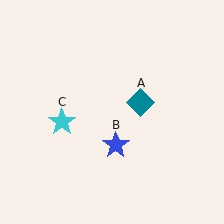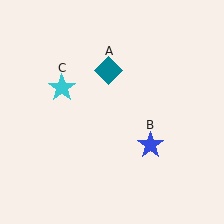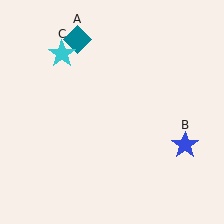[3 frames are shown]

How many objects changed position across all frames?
3 objects changed position: teal diamond (object A), blue star (object B), cyan star (object C).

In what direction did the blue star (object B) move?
The blue star (object B) moved right.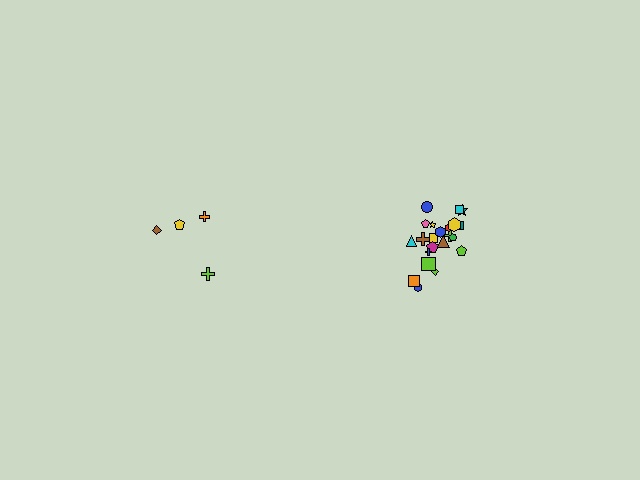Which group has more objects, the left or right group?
The right group.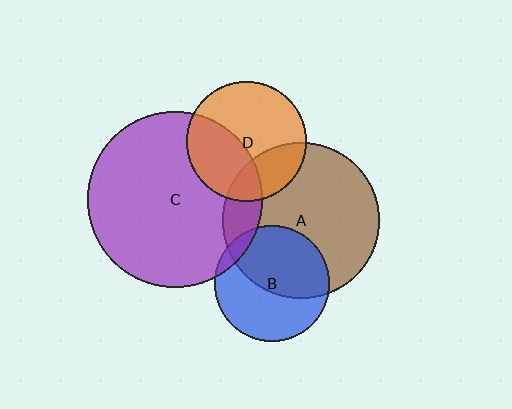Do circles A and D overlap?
Yes.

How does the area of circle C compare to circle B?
Approximately 2.3 times.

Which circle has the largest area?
Circle C (purple).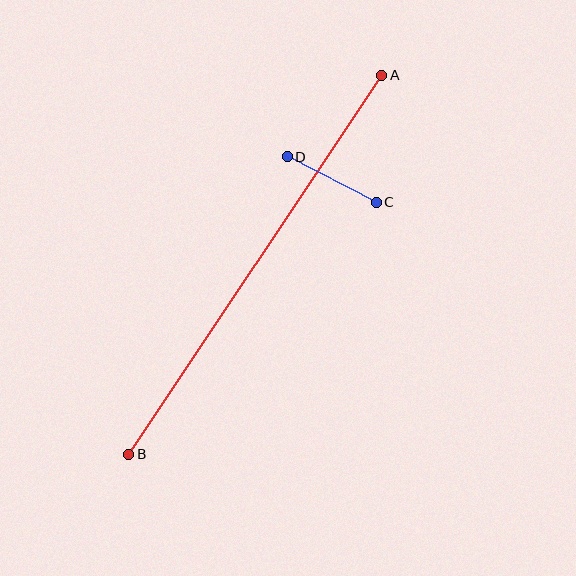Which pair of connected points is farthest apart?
Points A and B are farthest apart.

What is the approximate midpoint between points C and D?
The midpoint is at approximately (332, 180) pixels.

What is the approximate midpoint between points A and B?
The midpoint is at approximately (255, 265) pixels.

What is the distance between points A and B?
The distance is approximately 456 pixels.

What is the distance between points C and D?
The distance is approximately 100 pixels.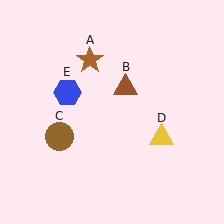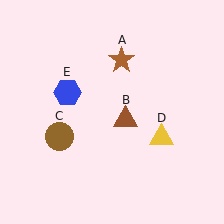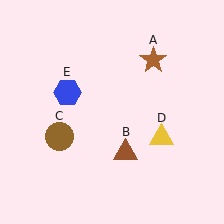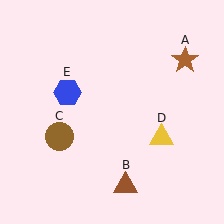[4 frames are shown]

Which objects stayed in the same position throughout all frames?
Brown circle (object C) and yellow triangle (object D) and blue hexagon (object E) remained stationary.